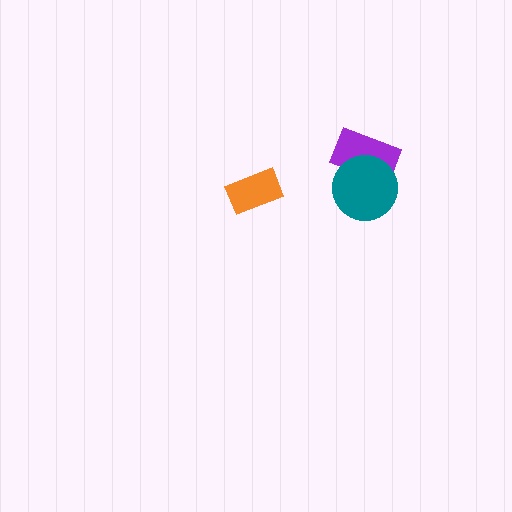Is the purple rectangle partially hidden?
Yes, it is partially covered by another shape.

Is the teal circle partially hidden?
No, no other shape covers it.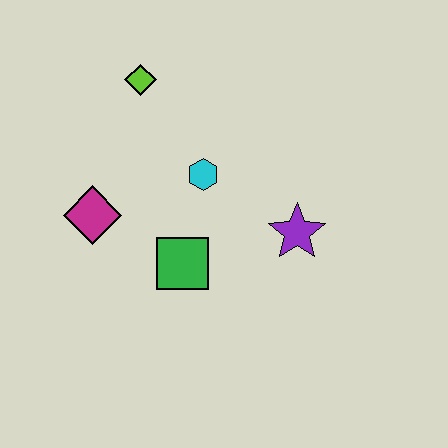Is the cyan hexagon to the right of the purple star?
No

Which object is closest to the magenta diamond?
The green square is closest to the magenta diamond.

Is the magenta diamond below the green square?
No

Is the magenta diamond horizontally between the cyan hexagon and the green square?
No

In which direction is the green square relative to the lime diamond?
The green square is below the lime diamond.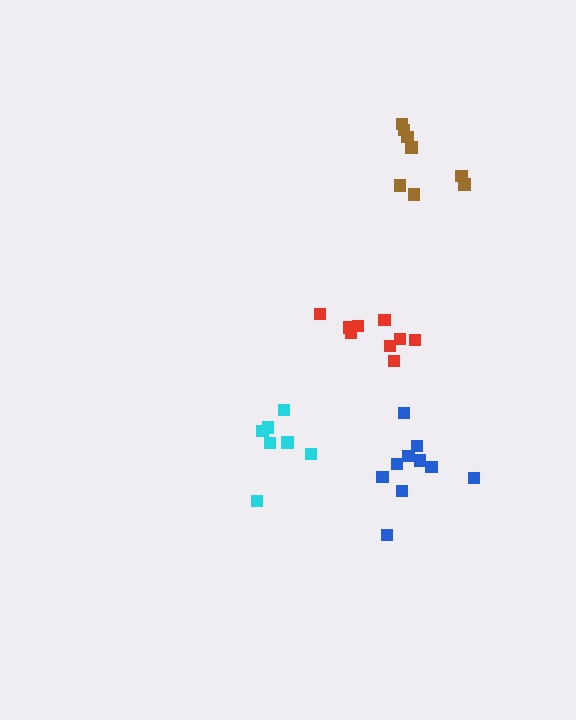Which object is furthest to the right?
The brown cluster is rightmost.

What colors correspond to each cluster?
The clusters are colored: red, cyan, blue, brown.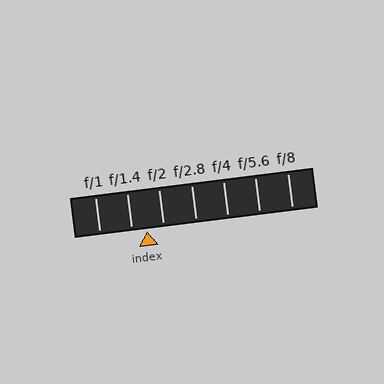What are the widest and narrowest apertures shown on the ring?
The widest aperture shown is f/1 and the narrowest is f/8.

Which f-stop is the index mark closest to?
The index mark is closest to f/1.4.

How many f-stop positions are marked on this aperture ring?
There are 7 f-stop positions marked.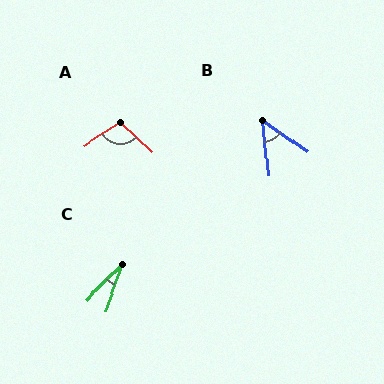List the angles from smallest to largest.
C (25°), B (49°), A (104°).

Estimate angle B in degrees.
Approximately 49 degrees.